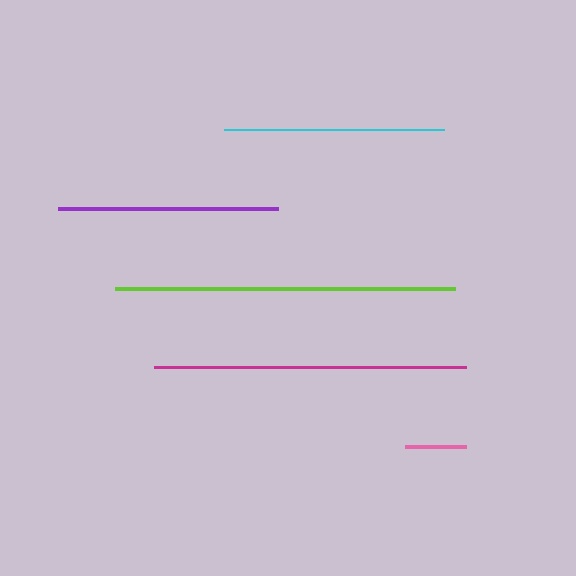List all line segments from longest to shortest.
From longest to shortest: lime, magenta, purple, cyan, pink.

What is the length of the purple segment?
The purple segment is approximately 221 pixels long.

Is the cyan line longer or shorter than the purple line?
The purple line is longer than the cyan line.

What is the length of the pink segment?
The pink segment is approximately 61 pixels long.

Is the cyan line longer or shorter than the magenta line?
The magenta line is longer than the cyan line.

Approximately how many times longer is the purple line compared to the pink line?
The purple line is approximately 3.6 times the length of the pink line.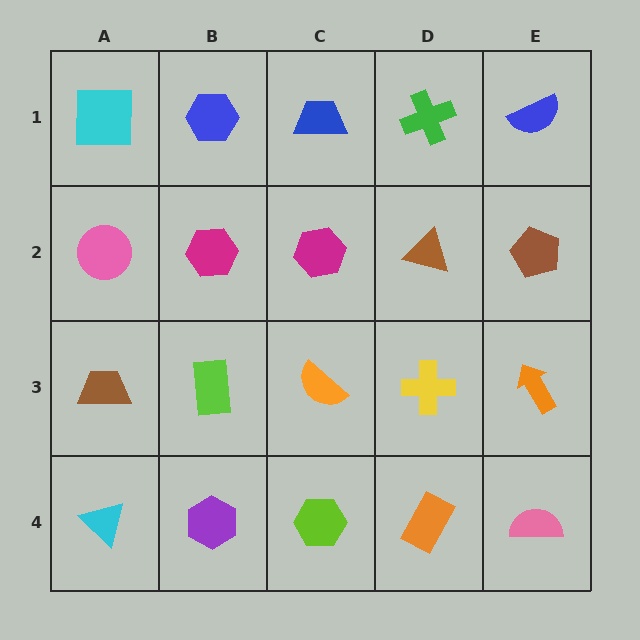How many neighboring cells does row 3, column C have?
4.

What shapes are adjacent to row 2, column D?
A green cross (row 1, column D), a yellow cross (row 3, column D), a magenta hexagon (row 2, column C), a brown pentagon (row 2, column E).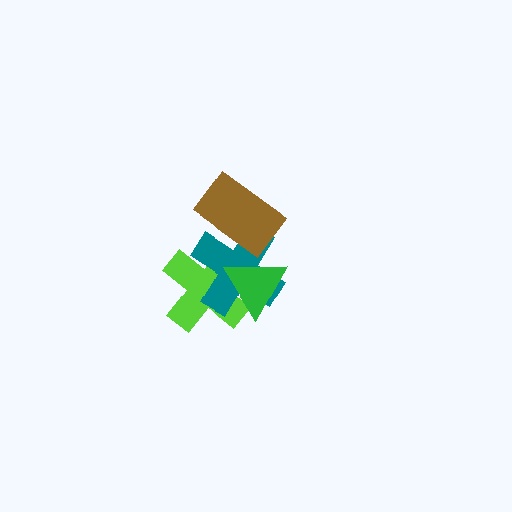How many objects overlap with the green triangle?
2 objects overlap with the green triangle.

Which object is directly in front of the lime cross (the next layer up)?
The teal cross is directly in front of the lime cross.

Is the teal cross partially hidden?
Yes, it is partially covered by another shape.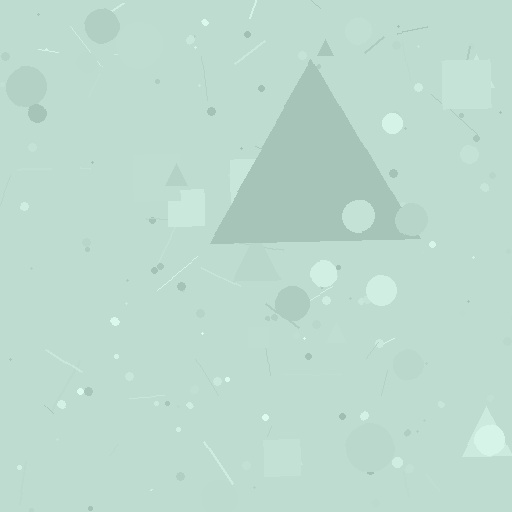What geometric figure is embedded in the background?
A triangle is embedded in the background.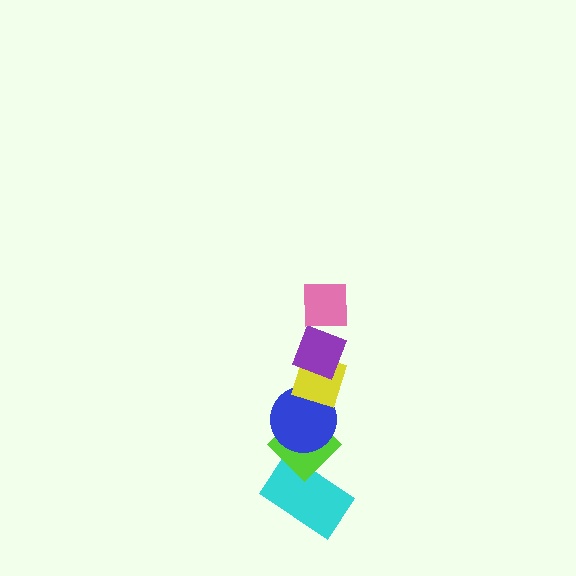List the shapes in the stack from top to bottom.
From top to bottom: the pink square, the purple diamond, the yellow diamond, the blue circle, the lime diamond, the cyan rectangle.